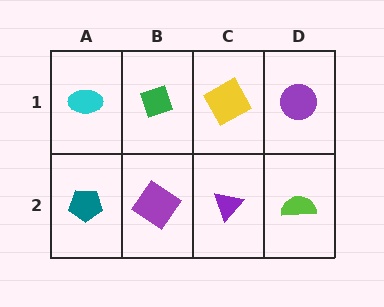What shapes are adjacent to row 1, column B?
A purple diamond (row 2, column B), a cyan ellipse (row 1, column A), a yellow square (row 1, column C).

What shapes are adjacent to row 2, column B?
A green diamond (row 1, column B), a teal pentagon (row 2, column A), a purple triangle (row 2, column C).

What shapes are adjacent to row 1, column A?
A teal pentagon (row 2, column A), a green diamond (row 1, column B).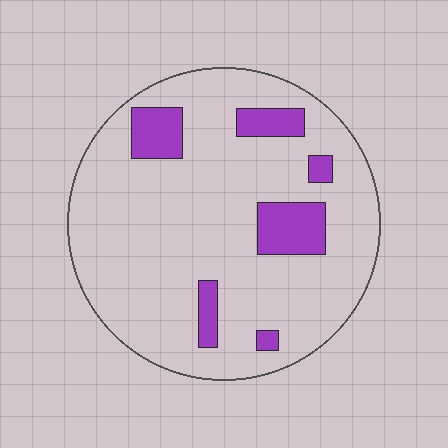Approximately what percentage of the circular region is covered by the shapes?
Approximately 15%.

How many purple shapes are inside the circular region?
6.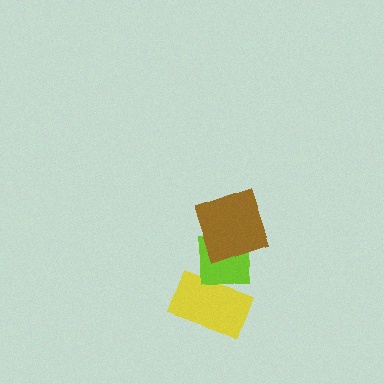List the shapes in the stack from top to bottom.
From top to bottom: the brown square, the lime square, the yellow rectangle.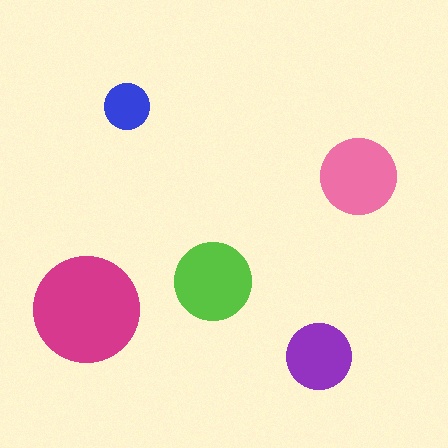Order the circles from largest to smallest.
the magenta one, the lime one, the pink one, the purple one, the blue one.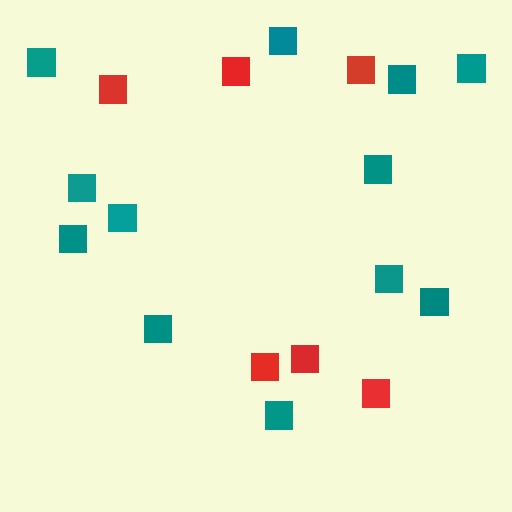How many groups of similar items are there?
There are 2 groups: one group of teal squares (12) and one group of red squares (6).